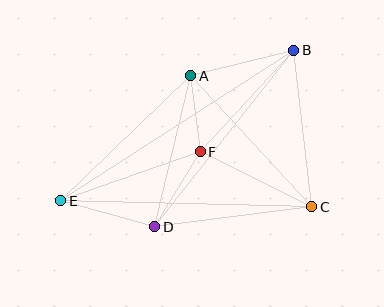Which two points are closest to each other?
Points A and F are closest to each other.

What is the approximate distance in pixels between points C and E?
The distance between C and E is approximately 251 pixels.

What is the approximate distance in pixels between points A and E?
The distance between A and E is approximately 180 pixels.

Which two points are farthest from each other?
Points B and E are farthest from each other.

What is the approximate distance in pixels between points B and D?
The distance between B and D is approximately 225 pixels.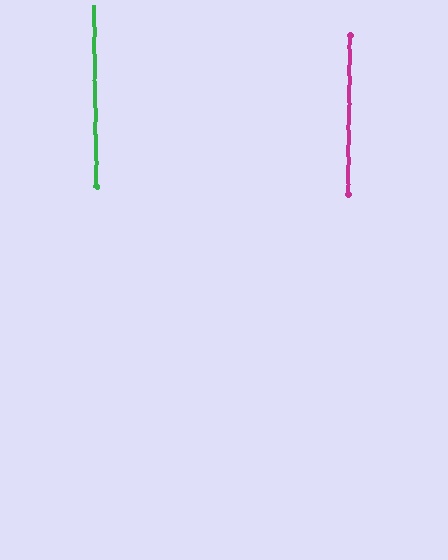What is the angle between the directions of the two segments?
Approximately 1 degree.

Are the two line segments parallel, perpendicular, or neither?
Parallel — their directions differ by only 1.3°.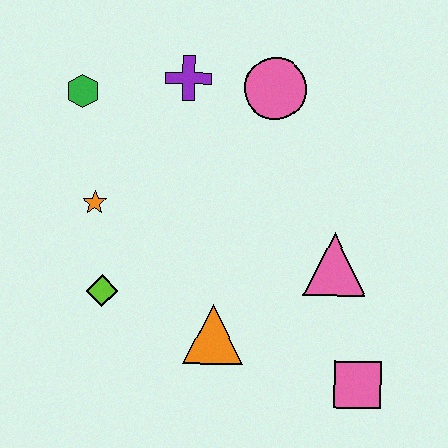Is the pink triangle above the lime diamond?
Yes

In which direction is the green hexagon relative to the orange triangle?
The green hexagon is above the orange triangle.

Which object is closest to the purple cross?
The pink circle is closest to the purple cross.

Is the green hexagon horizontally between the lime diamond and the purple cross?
No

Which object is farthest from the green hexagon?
The pink square is farthest from the green hexagon.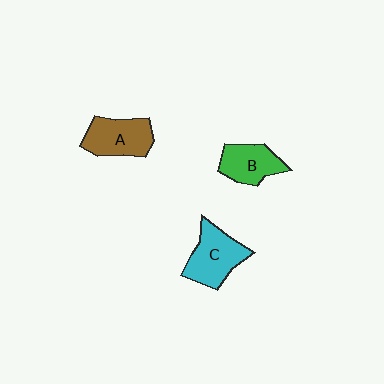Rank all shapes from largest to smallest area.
From largest to smallest: C (cyan), A (brown), B (green).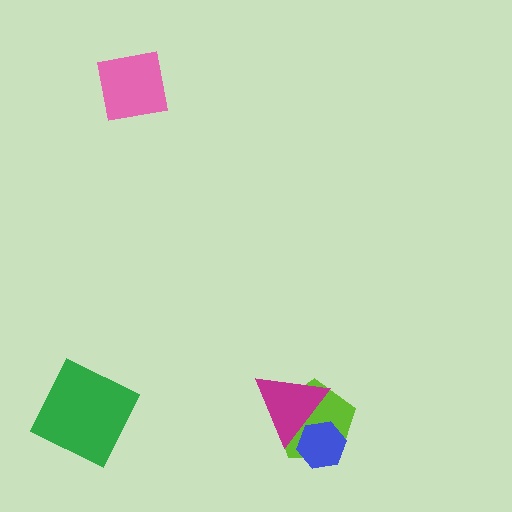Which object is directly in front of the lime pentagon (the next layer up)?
The blue hexagon is directly in front of the lime pentagon.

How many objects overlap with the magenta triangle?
2 objects overlap with the magenta triangle.